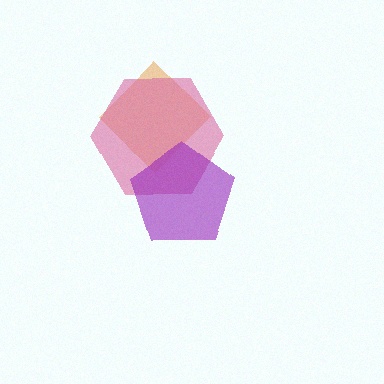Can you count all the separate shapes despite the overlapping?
Yes, there are 3 separate shapes.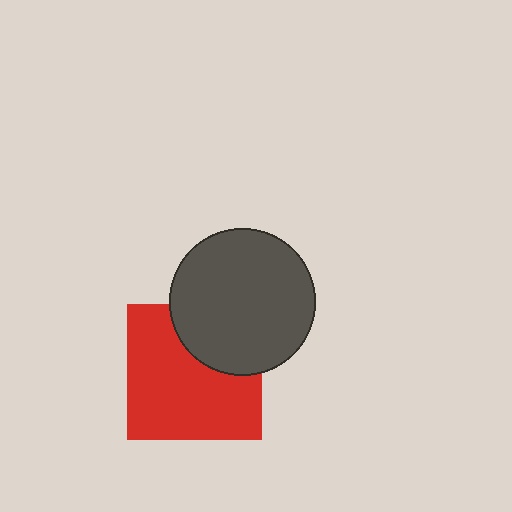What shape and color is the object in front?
The object in front is a dark gray circle.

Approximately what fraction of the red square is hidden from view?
Roughly 30% of the red square is hidden behind the dark gray circle.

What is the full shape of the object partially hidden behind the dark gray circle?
The partially hidden object is a red square.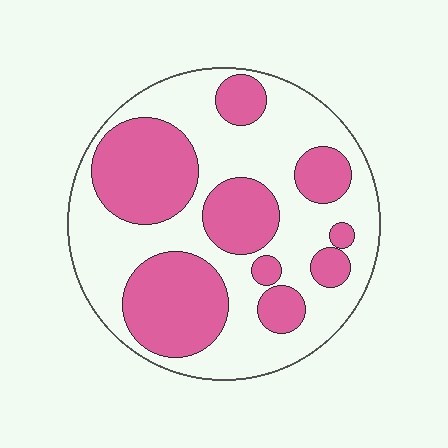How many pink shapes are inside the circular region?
9.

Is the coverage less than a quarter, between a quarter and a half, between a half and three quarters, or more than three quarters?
Between a quarter and a half.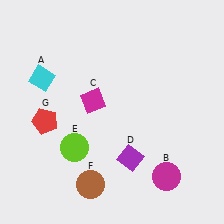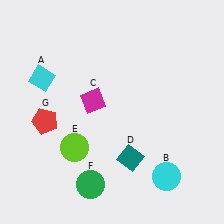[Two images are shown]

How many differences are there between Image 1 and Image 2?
There are 3 differences between the two images.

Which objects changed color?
B changed from magenta to cyan. D changed from purple to teal. F changed from brown to green.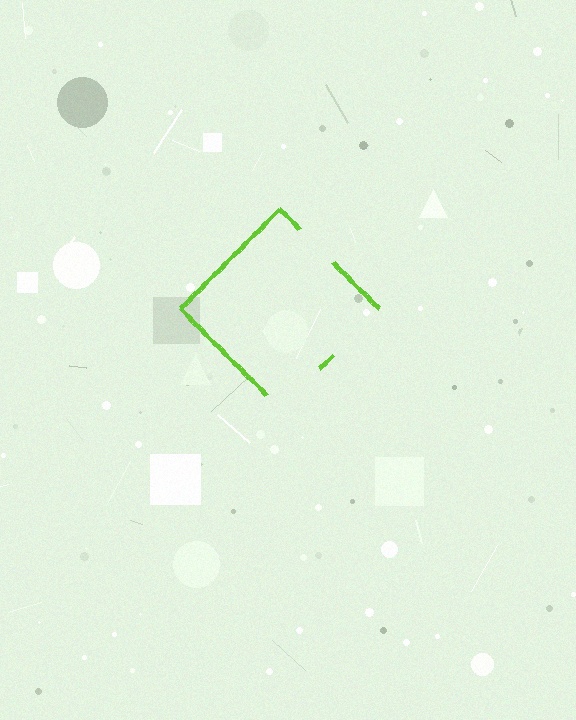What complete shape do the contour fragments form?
The contour fragments form a diamond.